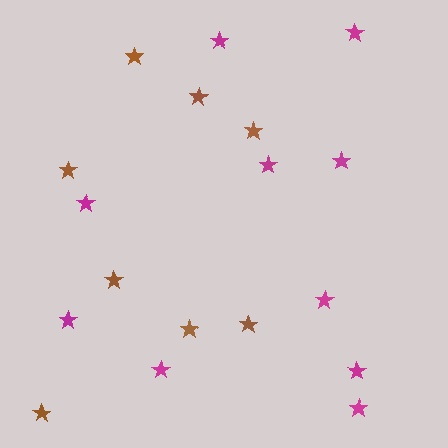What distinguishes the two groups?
There are 2 groups: one group of brown stars (8) and one group of magenta stars (10).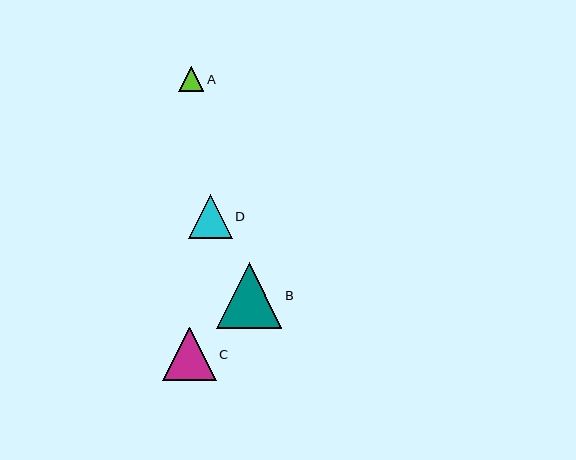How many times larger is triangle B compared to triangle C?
Triangle B is approximately 1.2 times the size of triangle C.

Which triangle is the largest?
Triangle B is the largest with a size of approximately 65 pixels.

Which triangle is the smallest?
Triangle A is the smallest with a size of approximately 25 pixels.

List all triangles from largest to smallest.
From largest to smallest: B, C, D, A.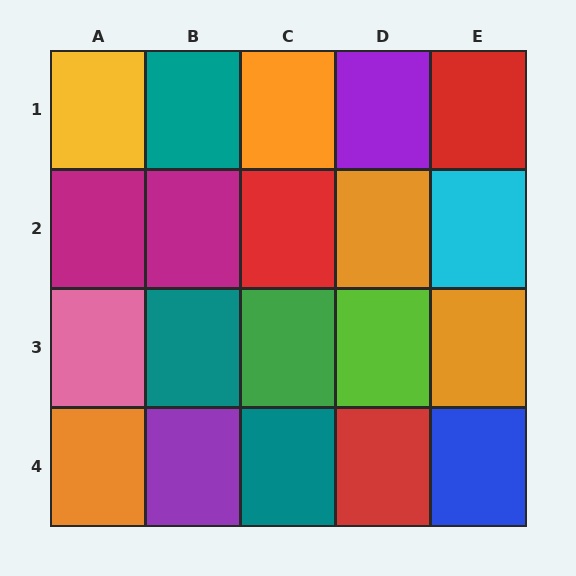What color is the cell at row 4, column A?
Orange.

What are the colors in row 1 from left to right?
Yellow, teal, orange, purple, red.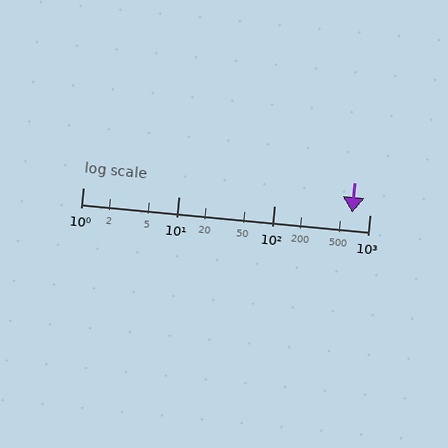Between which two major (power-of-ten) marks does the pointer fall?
The pointer is between 100 and 1000.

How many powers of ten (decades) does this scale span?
The scale spans 3 decades, from 1 to 1000.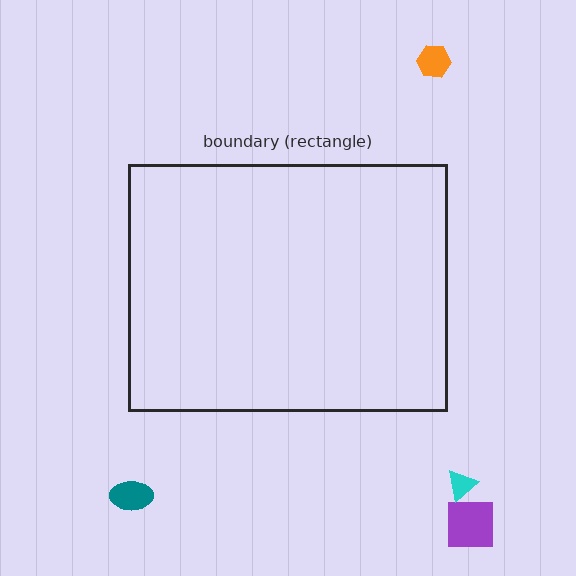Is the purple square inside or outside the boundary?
Outside.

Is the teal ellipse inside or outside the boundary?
Outside.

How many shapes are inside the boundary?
0 inside, 4 outside.